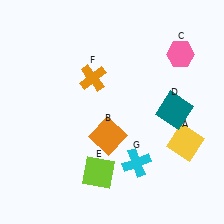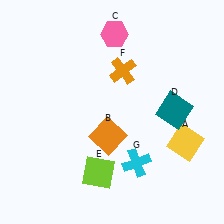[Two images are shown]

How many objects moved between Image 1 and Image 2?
2 objects moved between the two images.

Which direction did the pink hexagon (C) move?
The pink hexagon (C) moved left.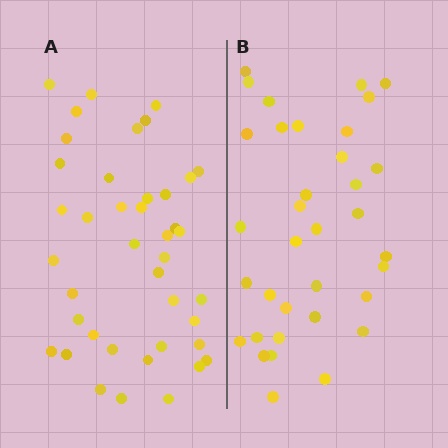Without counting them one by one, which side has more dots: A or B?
Region A (the left region) has more dots.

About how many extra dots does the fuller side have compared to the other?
Region A has about 6 more dots than region B.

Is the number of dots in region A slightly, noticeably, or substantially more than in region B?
Region A has only slightly more — the two regions are fairly close. The ratio is roughly 1.2 to 1.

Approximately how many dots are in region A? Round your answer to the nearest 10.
About 40 dots. (The exact count is 41, which rounds to 40.)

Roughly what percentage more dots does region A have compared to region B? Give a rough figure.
About 15% more.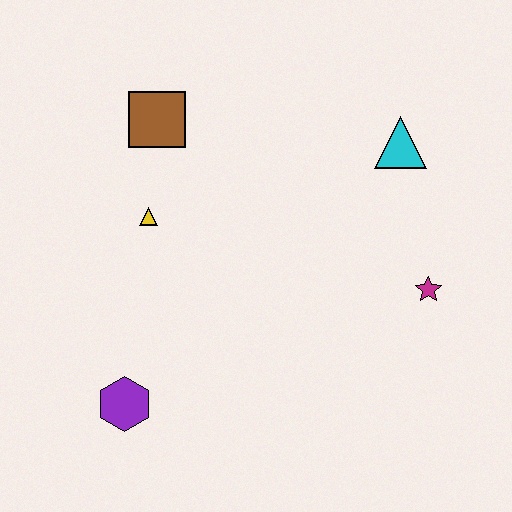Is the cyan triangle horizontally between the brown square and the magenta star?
Yes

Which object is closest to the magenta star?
The cyan triangle is closest to the magenta star.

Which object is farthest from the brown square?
The magenta star is farthest from the brown square.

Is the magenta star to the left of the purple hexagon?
No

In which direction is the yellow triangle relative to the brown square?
The yellow triangle is below the brown square.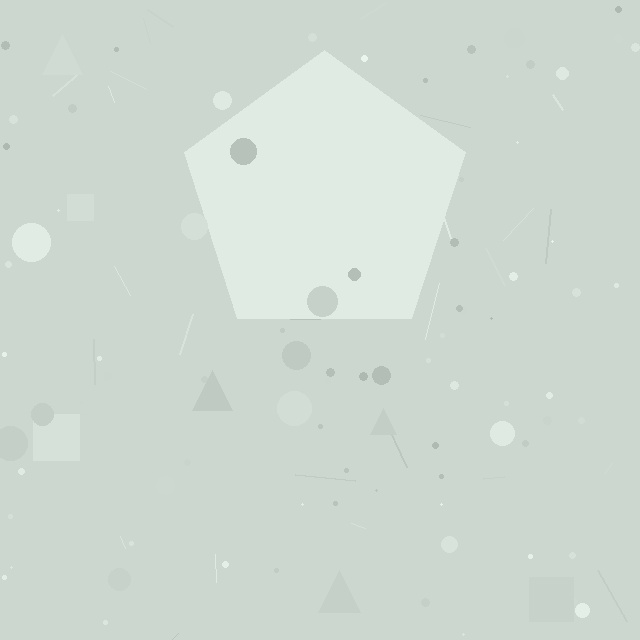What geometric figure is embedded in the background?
A pentagon is embedded in the background.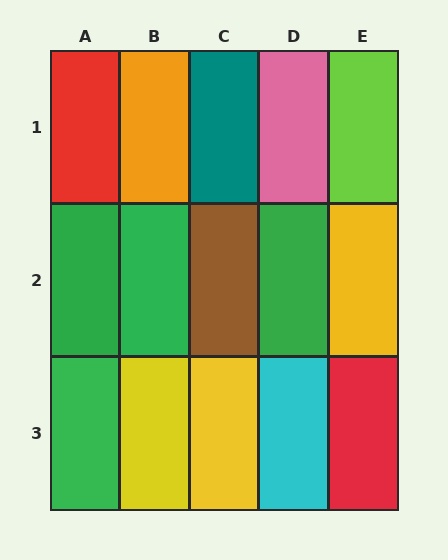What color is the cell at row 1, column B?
Orange.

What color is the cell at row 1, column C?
Teal.